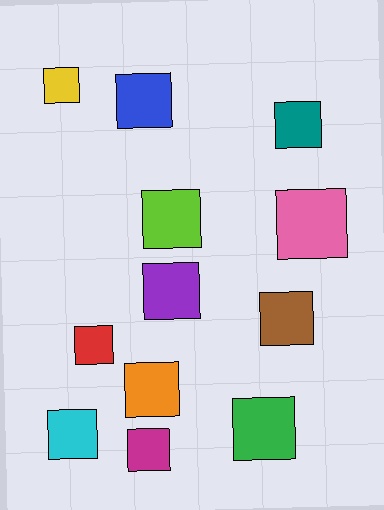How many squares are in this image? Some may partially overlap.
There are 12 squares.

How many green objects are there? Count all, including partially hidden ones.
There is 1 green object.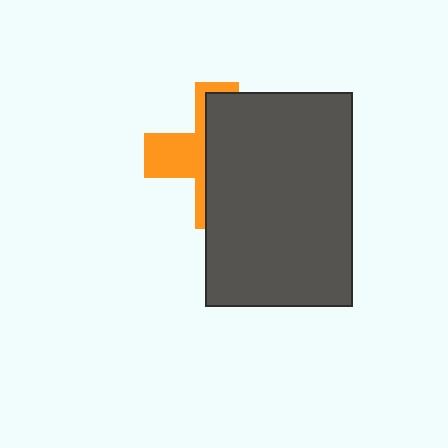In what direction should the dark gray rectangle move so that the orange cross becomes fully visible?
The dark gray rectangle should move right. That is the shortest direction to clear the overlap and leave the orange cross fully visible.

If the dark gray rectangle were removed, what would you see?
You would see the complete orange cross.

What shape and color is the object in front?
The object in front is a dark gray rectangle.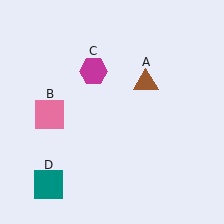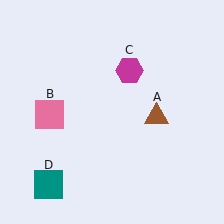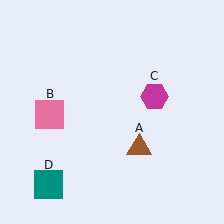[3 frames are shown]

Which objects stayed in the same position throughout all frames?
Pink square (object B) and teal square (object D) remained stationary.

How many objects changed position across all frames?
2 objects changed position: brown triangle (object A), magenta hexagon (object C).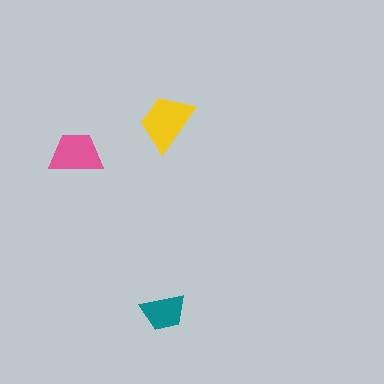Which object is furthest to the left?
The pink trapezoid is leftmost.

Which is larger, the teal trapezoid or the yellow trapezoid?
The yellow one.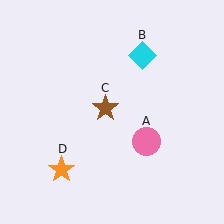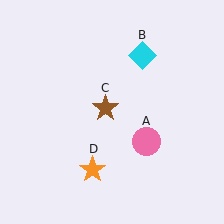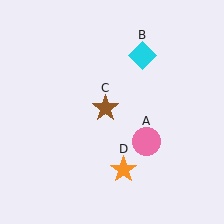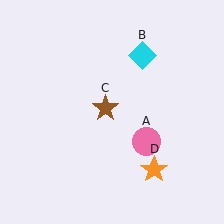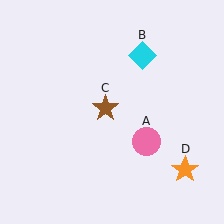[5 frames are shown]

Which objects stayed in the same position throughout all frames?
Pink circle (object A) and cyan diamond (object B) and brown star (object C) remained stationary.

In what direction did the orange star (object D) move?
The orange star (object D) moved right.